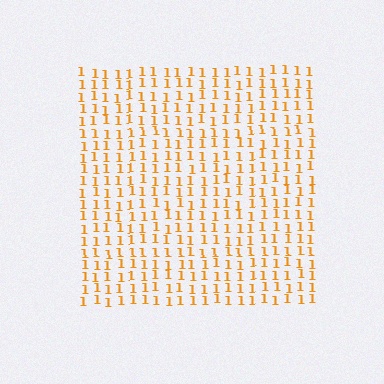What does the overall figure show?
The overall figure shows a square.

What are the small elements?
The small elements are digit 1's.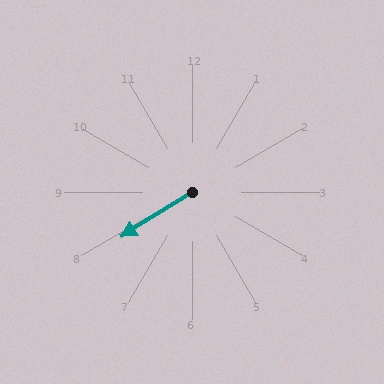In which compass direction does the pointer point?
Southwest.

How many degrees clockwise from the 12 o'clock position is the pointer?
Approximately 238 degrees.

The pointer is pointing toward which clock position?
Roughly 8 o'clock.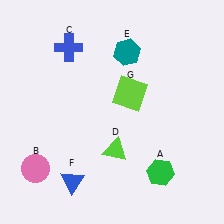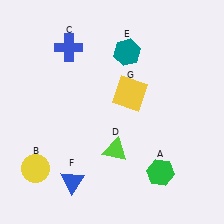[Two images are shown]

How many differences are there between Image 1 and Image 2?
There are 2 differences between the two images.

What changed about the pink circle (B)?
In Image 1, B is pink. In Image 2, it changed to yellow.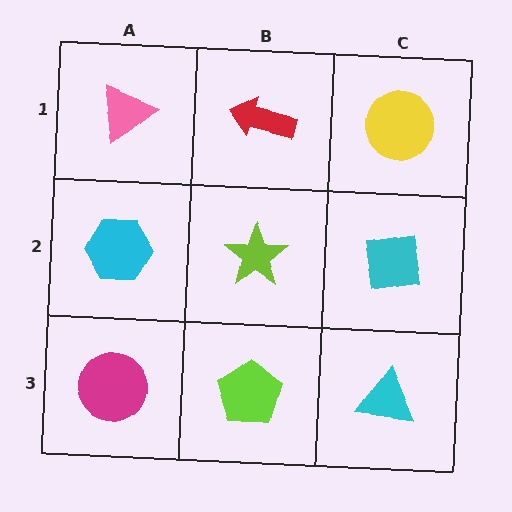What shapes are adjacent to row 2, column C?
A yellow circle (row 1, column C), a cyan triangle (row 3, column C), a lime star (row 2, column B).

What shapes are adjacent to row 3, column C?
A cyan square (row 2, column C), a lime pentagon (row 3, column B).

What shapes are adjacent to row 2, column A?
A pink triangle (row 1, column A), a magenta circle (row 3, column A), a lime star (row 2, column B).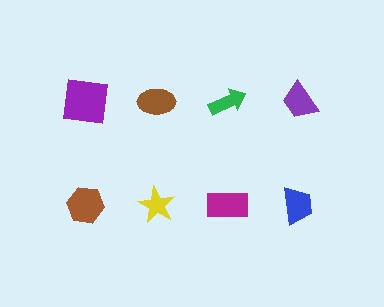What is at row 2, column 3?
A magenta rectangle.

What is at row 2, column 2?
A yellow star.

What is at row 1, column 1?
A purple square.